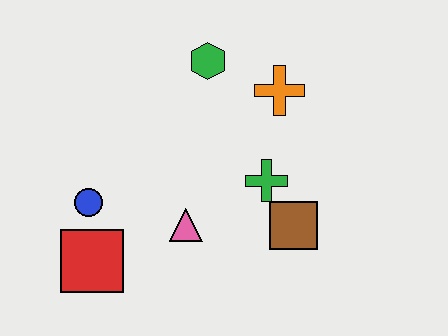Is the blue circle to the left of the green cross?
Yes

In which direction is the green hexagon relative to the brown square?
The green hexagon is above the brown square.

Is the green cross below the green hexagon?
Yes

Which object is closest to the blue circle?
The red square is closest to the blue circle.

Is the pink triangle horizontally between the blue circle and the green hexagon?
Yes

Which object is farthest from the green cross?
The red square is farthest from the green cross.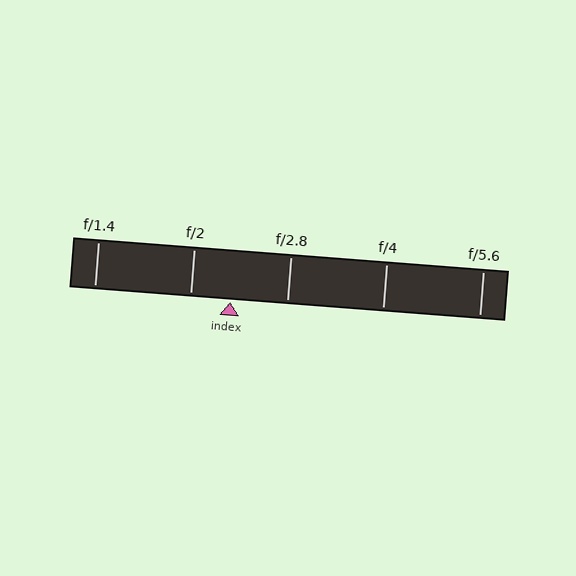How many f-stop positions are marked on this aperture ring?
There are 5 f-stop positions marked.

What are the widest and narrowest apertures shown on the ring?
The widest aperture shown is f/1.4 and the narrowest is f/5.6.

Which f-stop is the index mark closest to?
The index mark is closest to f/2.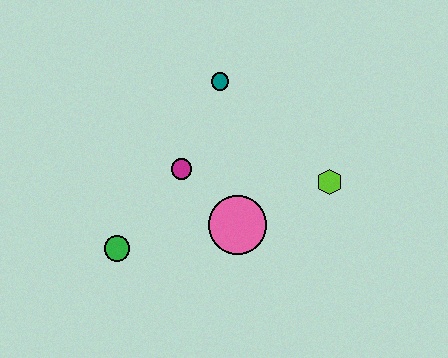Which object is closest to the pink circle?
The magenta circle is closest to the pink circle.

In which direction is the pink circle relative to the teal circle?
The pink circle is below the teal circle.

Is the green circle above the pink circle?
No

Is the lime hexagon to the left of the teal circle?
No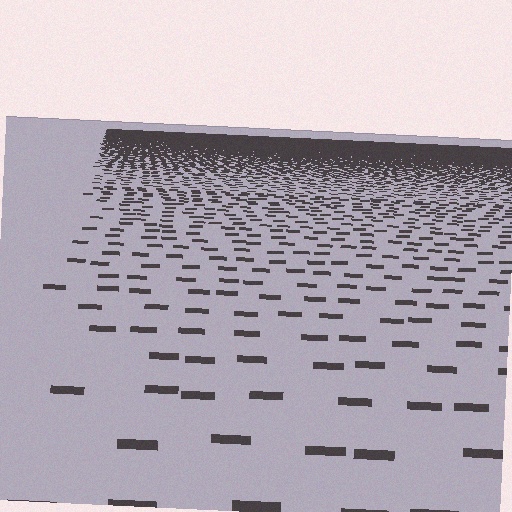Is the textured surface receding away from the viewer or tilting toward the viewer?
The surface is receding away from the viewer. Texture elements get smaller and denser toward the top.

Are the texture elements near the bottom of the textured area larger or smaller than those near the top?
Larger. Near the bottom, elements are closer to the viewer and appear at a bigger on-screen size.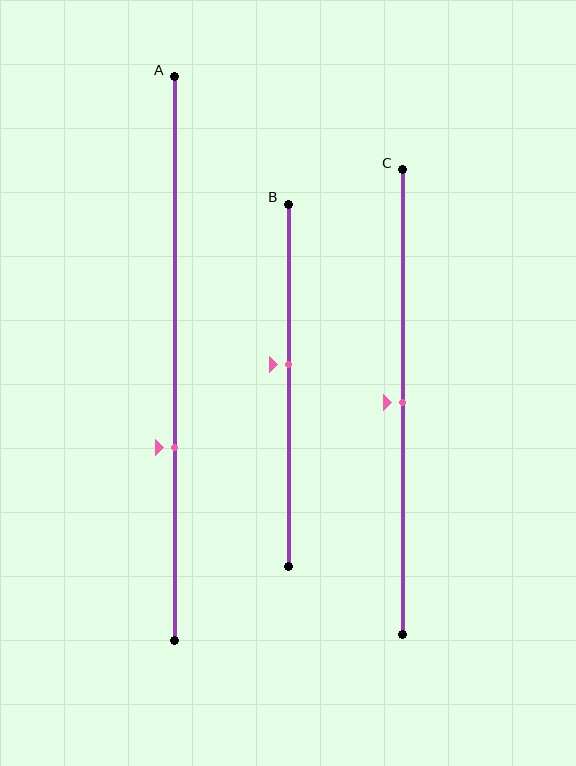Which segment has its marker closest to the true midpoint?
Segment C has its marker closest to the true midpoint.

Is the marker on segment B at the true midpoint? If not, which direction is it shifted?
No, the marker on segment B is shifted upward by about 6% of the segment length.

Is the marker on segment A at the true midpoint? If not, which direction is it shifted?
No, the marker on segment A is shifted downward by about 16% of the segment length.